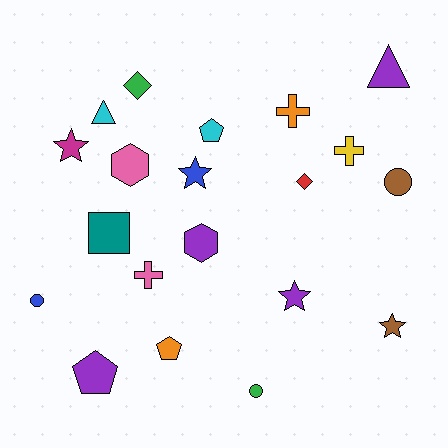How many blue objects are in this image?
There are 2 blue objects.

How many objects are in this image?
There are 20 objects.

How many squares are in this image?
There is 1 square.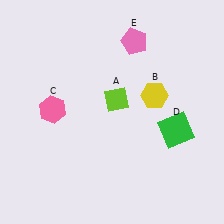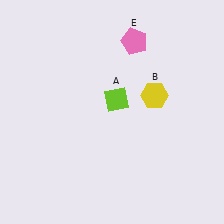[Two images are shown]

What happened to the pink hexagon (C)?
The pink hexagon (C) was removed in Image 2. It was in the top-left area of Image 1.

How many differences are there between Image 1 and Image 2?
There are 2 differences between the two images.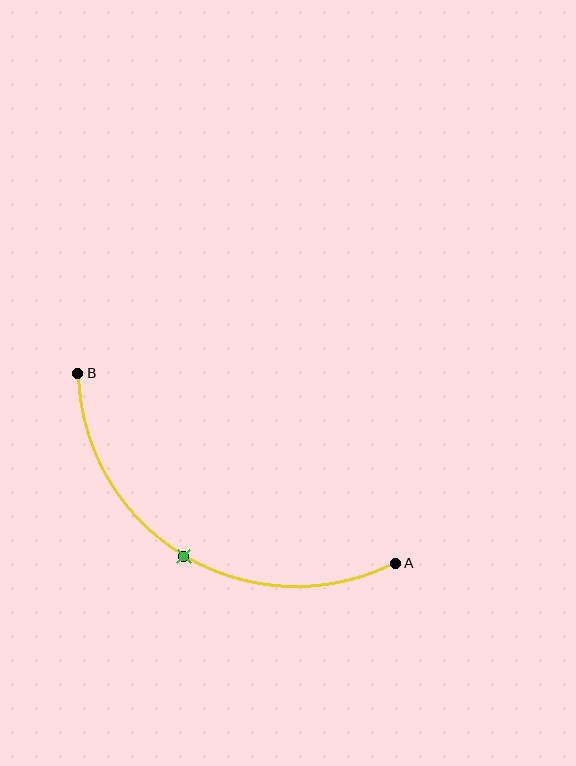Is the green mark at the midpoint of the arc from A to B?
Yes. The green mark lies on the arc at equal arc-length from both A and B — it is the arc midpoint.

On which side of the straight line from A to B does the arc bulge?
The arc bulges below the straight line connecting A and B.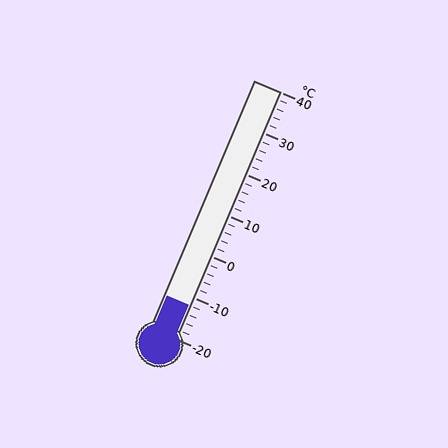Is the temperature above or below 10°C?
The temperature is below 10°C.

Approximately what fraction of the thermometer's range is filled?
The thermometer is filled to approximately 15% of its range.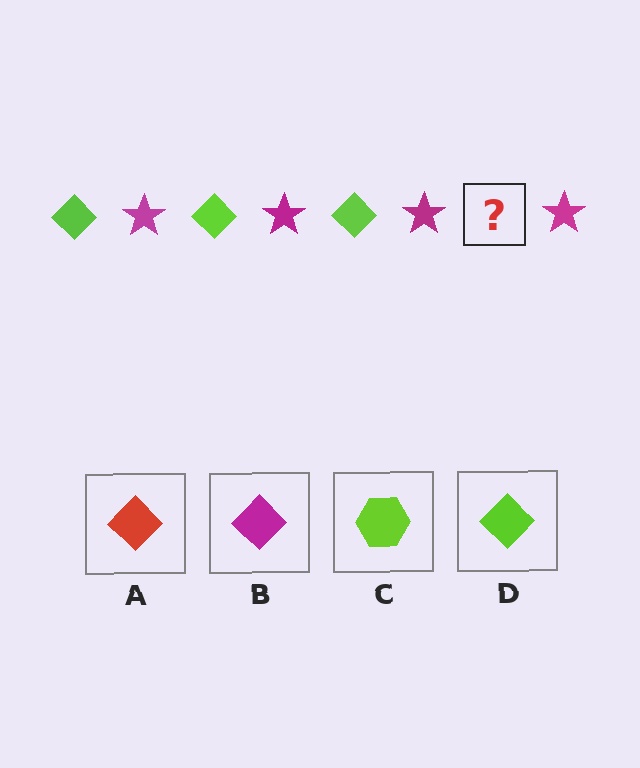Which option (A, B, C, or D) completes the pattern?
D.